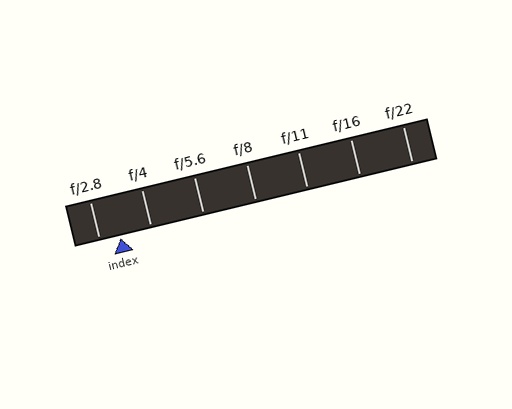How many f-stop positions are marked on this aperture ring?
There are 7 f-stop positions marked.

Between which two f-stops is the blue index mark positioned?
The index mark is between f/2.8 and f/4.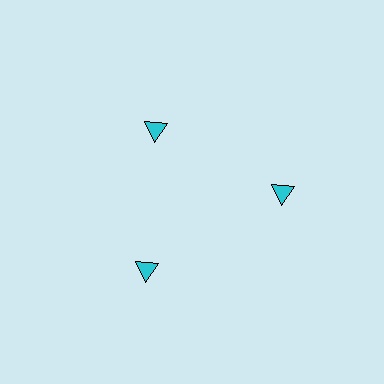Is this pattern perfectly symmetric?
No. The 3 cyan triangles are arranged in a ring, but one element near the 11 o'clock position is pulled inward toward the center, breaking the 3-fold rotational symmetry.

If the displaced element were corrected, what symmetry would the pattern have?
It would have 3-fold rotational symmetry — the pattern would map onto itself every 120 degrees.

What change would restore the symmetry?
The symmetry would be restored by moving it outward, back onto the ring so that all 3 triangles sit at equal angles and equal distance from the center.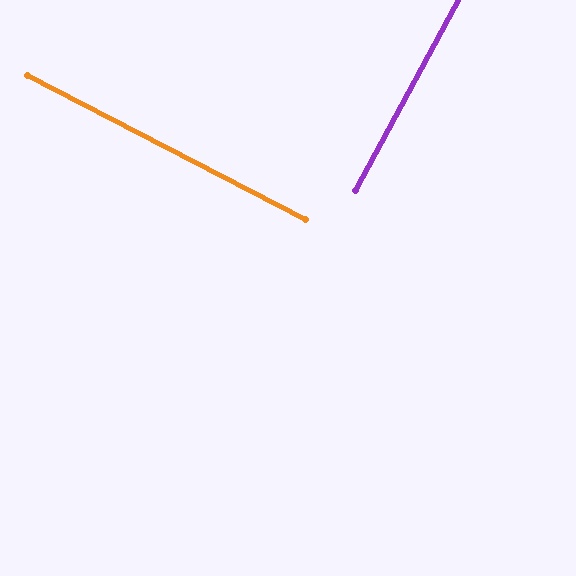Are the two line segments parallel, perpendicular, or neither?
Perpendicular — they meet at approximately 89°.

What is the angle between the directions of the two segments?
Approximately 89 degrees.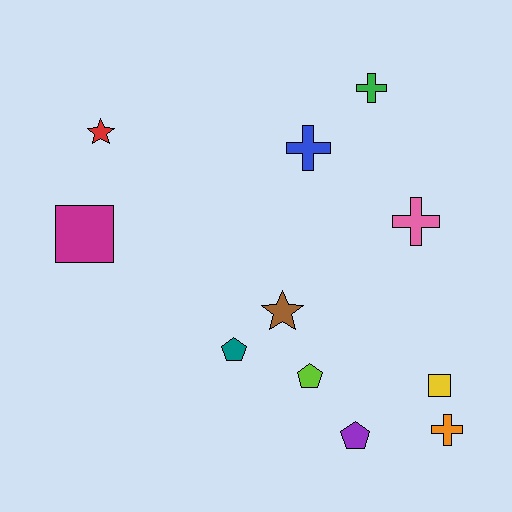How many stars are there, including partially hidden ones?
There are 2 stars.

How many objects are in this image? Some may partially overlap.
There are 11 objects.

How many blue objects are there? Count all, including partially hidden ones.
There is 1 blue object.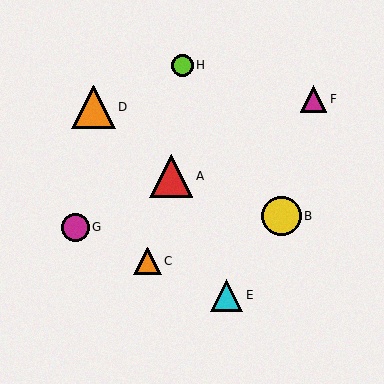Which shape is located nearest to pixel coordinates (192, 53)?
The lime circle (labeled H) at (182, 65) is nearest to that location.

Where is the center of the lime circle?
The center of the lime circle is at (182, 65).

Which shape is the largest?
The orange triangle (labeled D) is the largest.